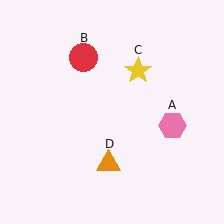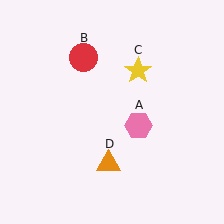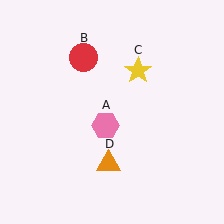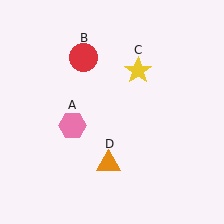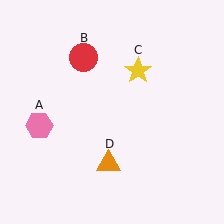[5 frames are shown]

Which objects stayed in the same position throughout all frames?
Red circle (object B) and yellow star (object C) and orange triangle (object D) remained stationary.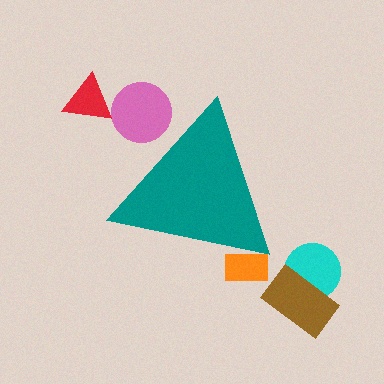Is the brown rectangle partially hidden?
No, the brown rectangle is fully visible.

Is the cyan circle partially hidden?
No, the cyan circle is fully visible.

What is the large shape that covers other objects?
A teal triangle.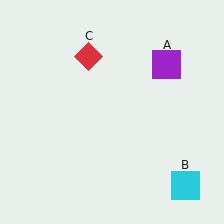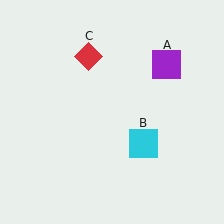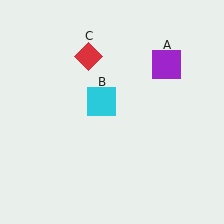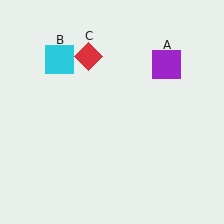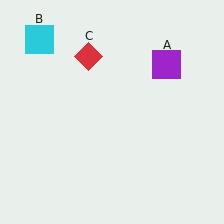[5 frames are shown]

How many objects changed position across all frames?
1 object changed position: cyan square (object B).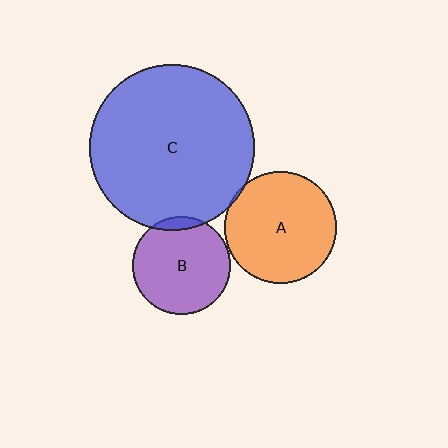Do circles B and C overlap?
Yes.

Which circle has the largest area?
Circle C (blue).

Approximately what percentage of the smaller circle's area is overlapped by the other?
Approximately 5%.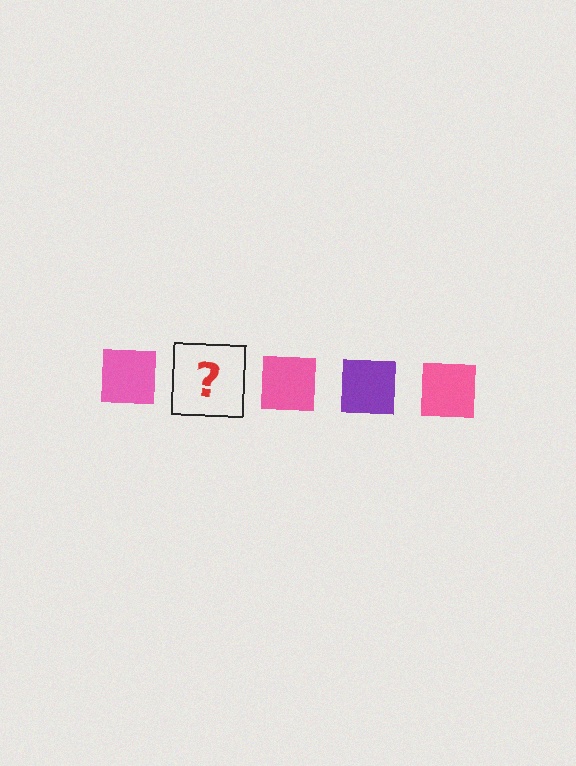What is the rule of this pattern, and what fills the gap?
The rule is that the pattern cycles through pink, purple squares. The gap should be filled with a purple square.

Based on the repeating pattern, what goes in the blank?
The blank should be a purple square.